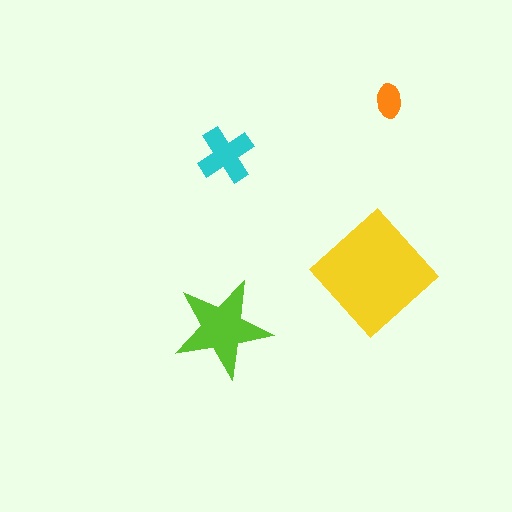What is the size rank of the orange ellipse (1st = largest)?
4th.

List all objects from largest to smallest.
The yellow diamond, the lime star, the cyan cross, the orange ellipse.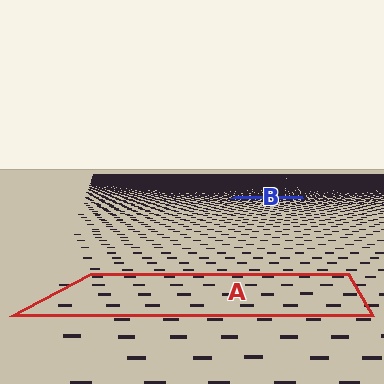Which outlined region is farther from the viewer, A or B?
Region B is farther from the viewer — the texture elements inside it appear smaller and more densely packed.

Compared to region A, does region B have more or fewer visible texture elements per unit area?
Region B has more texture elements per unit area — they are packed more densely because it is farther away.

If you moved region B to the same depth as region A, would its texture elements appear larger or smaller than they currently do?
They would appear larger. At a closer depth, the same texture elements are projected at a bigger on-screen size.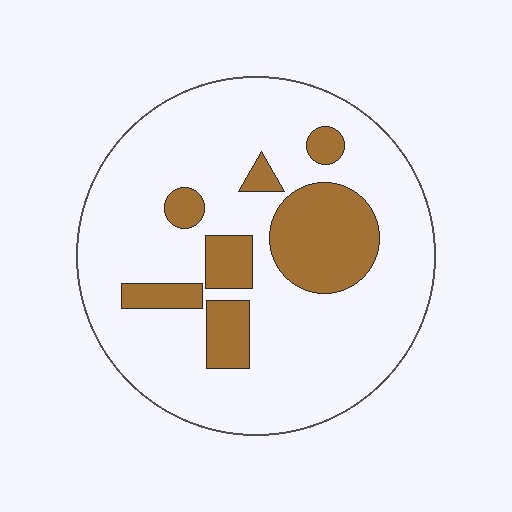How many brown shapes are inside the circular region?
7.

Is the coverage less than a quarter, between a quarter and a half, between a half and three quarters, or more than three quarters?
Less than a quarter.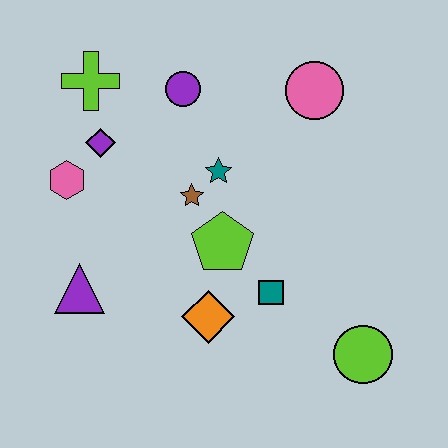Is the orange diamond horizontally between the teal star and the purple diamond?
Yes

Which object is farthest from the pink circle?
The purple triangle is farthest from the pink circle.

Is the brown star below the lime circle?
No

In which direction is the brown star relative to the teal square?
The brown star is above the teal square.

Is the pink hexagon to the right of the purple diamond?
No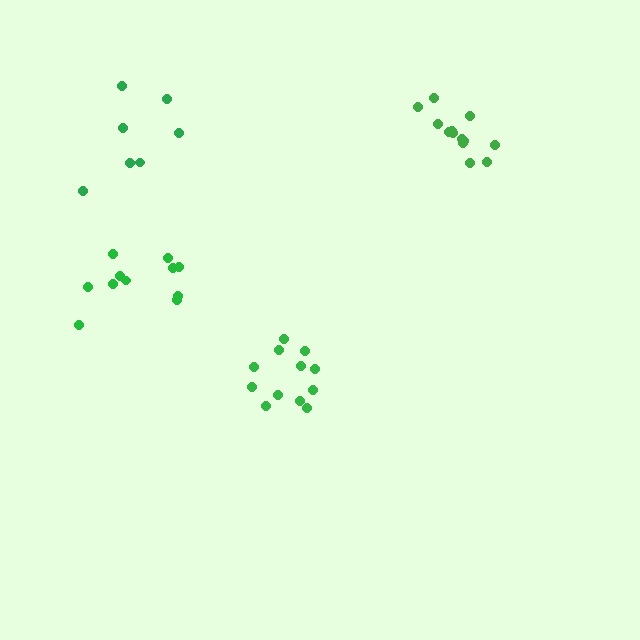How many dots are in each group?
Group 1: 12 dots, Group 2: 7 dots, Group 3: 11 dots, Group 4: 13 dots (43 total).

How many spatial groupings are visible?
There are 4 spatial groupings.